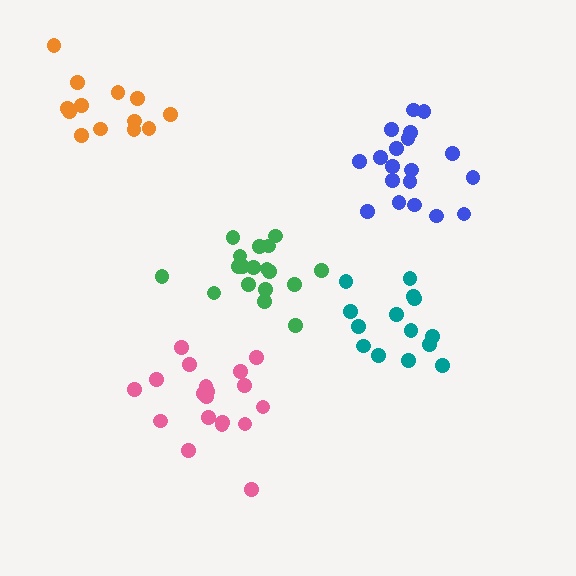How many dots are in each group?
Group 1: 19 dots, Group 2: 19 dots, Group 3: 13 dots, Group 4: 19 dots, Group 5: 14 dots (84 total).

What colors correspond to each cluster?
The clusters are colored: pink, blue, orange, green, teal.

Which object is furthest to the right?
The blue cluster is rightmost.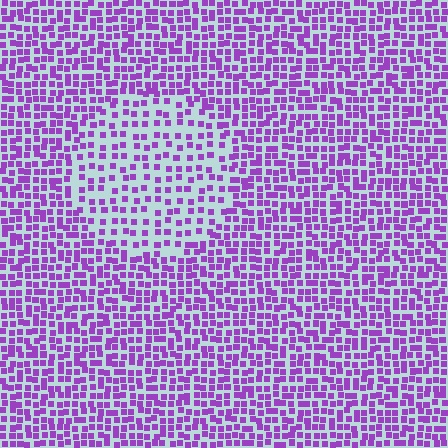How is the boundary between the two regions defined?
The boundary is defined by a change in element density (approximately 1.8x ratio). All elements are the same color, size, and shape.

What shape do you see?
I see a circle.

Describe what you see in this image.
The image contains small purple elements arranged at two different densities. A circle-shaped region is visible where the elements are less densely packed than the surrounding area.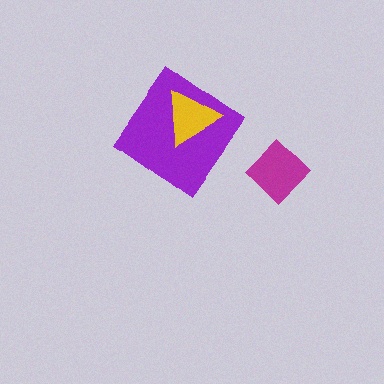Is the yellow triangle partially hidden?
No, no other shape covers it.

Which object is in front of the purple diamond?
The yellow triangle is in front of the purple diamond.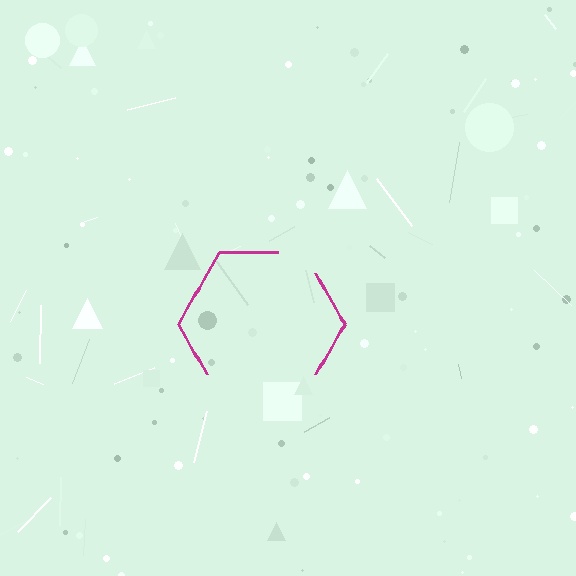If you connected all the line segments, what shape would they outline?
They would outline a hexagon.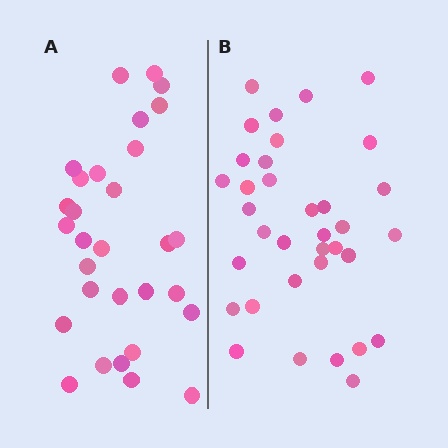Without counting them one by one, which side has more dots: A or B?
Region B (the right region) has more dots.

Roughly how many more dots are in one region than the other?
Region B has about 5 more dots than region A.